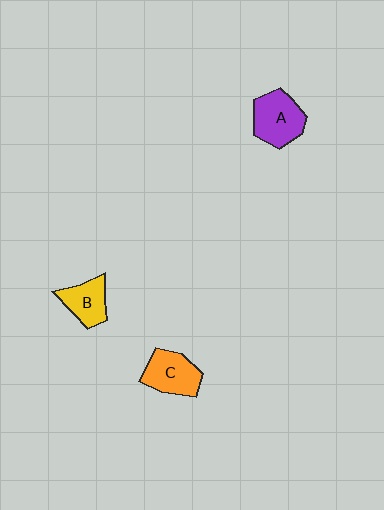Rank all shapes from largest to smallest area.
From largest to smallest: A (purple), C (orange), B (yellow).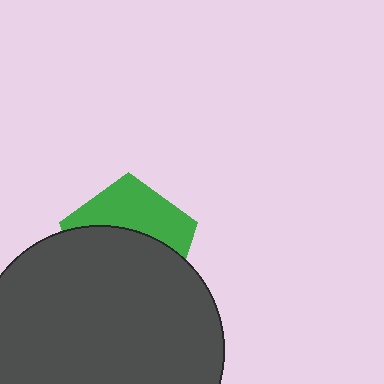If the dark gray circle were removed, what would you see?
You would see the complete green pentagon.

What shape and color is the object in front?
The object in front is a dark gray circle.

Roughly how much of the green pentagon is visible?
A small part of it is visible (roughly 40%).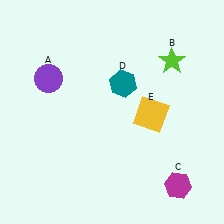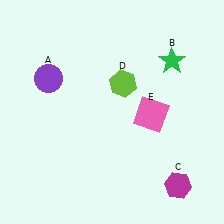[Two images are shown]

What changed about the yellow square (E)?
In Image 1, E is yellow. In Image 2, it changed to pink.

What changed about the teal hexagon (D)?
In Image 1, D is teal. In Image 2, it changed to lime.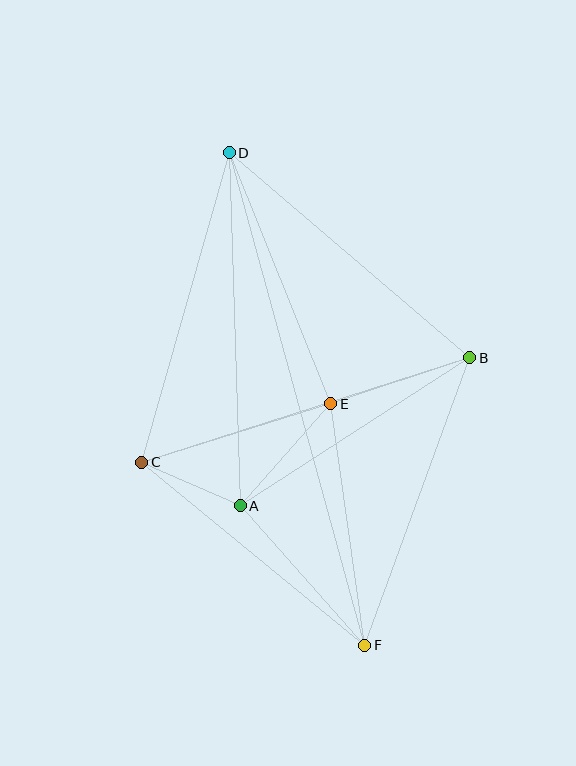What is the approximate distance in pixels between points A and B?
The distance between A and B is approximately 273 pixels.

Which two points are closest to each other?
Points A and C are closest to each other.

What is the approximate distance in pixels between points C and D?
The distance between C and D is approximately 321 pixels.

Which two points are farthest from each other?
Points D and F are farthest from each other.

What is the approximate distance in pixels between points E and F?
The distance between E and F is approximately 244 pixels.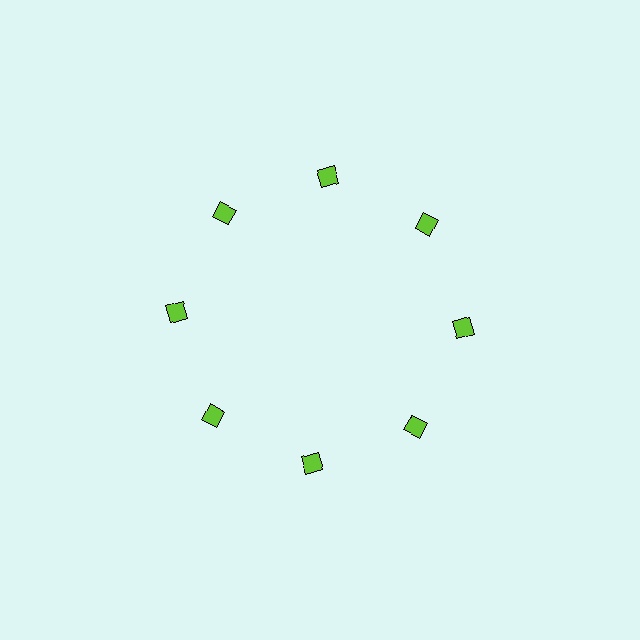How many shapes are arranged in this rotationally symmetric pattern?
There are 8 shapes, arranged in 8 groups of 1.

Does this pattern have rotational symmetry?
Yes, this pattern has 8-fold rotational symmetry. It looks the same after rotating 45 degrees around the center.